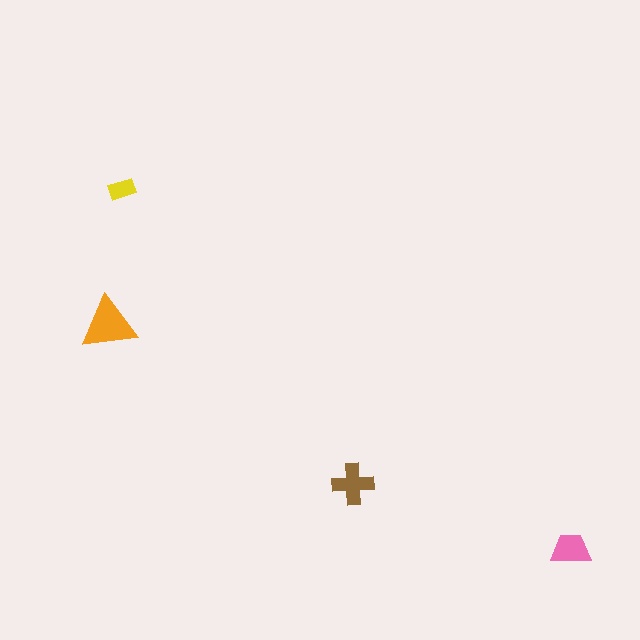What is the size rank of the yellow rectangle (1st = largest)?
4th.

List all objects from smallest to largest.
The yellow rectangle, the pink trapezoid, the brown cross, the orange triangle.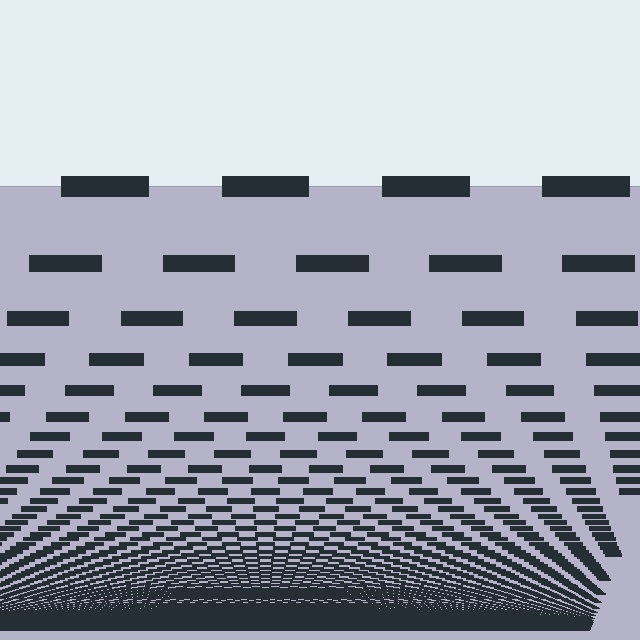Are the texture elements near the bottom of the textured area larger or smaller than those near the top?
Smaller. The gradient is inverted — elements near the bottom are smaller and denser.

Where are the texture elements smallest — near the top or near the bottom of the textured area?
Near the bottom.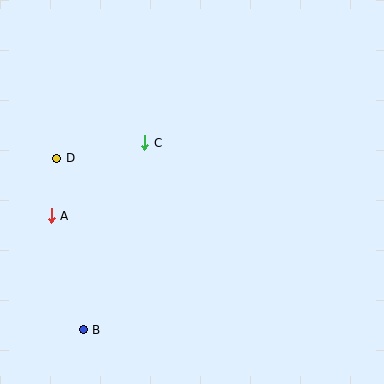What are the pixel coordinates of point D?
Point D is at (57, 158).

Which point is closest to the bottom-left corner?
Point B is closest to the bottom-left corner.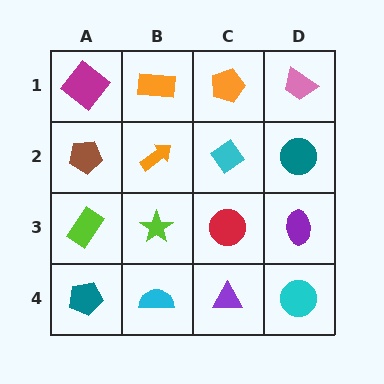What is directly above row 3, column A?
A brown pentagon.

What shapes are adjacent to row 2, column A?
A magenta diamond (row 1, column A), a lime rectangle (row 3, column A), an orange arrow (row 2, column B).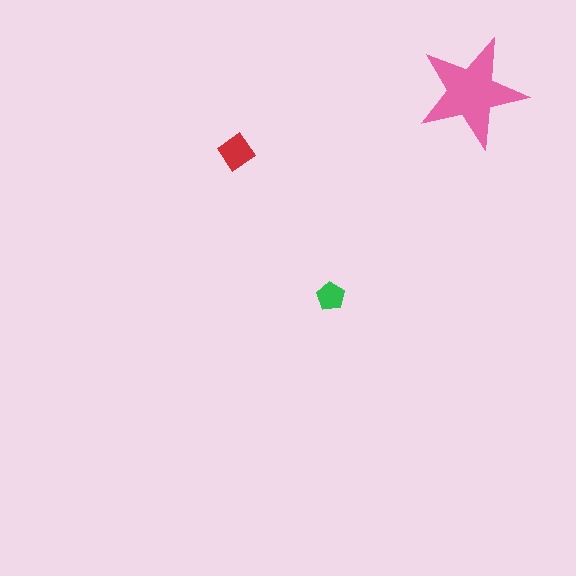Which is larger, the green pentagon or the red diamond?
The red diamond.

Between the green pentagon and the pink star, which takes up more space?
The pink star.